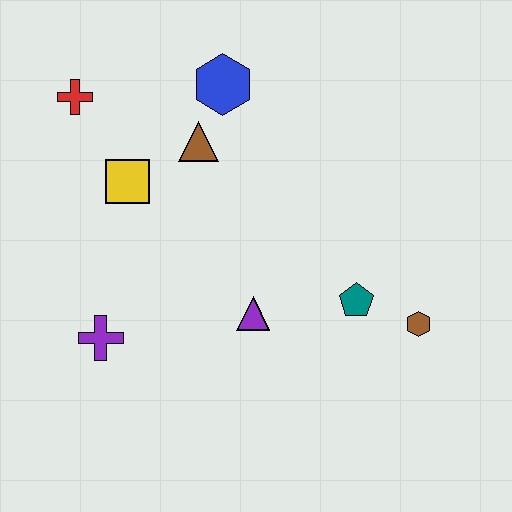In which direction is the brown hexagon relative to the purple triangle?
The brown hexagon is to the right of the purple triangle.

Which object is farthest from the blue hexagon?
The brown hexagon is farthest from the blue hexagon.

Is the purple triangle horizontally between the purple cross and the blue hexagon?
No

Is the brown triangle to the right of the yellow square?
Yes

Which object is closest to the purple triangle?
The teal pentagon is closest to the purple triangle.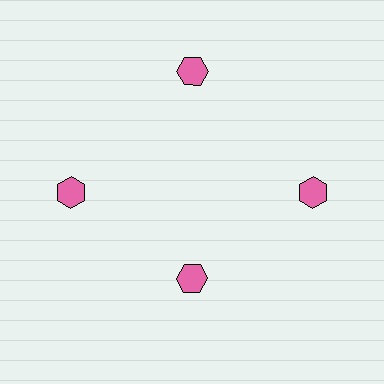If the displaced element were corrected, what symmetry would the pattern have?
It would have 4-fold rotational symmetry — the pattern would map onto itself every 90 degrees.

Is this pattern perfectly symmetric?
No. The 4 pink hexagons are arranged in a ring, but one element near the 6 o'clock position is pulled inward toward the center, breaking the 4-fold rotational symmetry.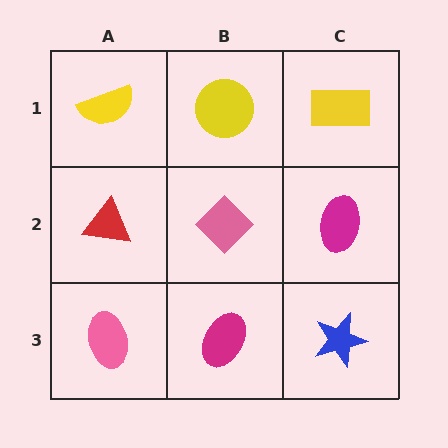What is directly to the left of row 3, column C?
A magenta ellipse.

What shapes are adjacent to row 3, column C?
A magenta ellipse (row 2, column C), a magenta ellipse (row 3, column B).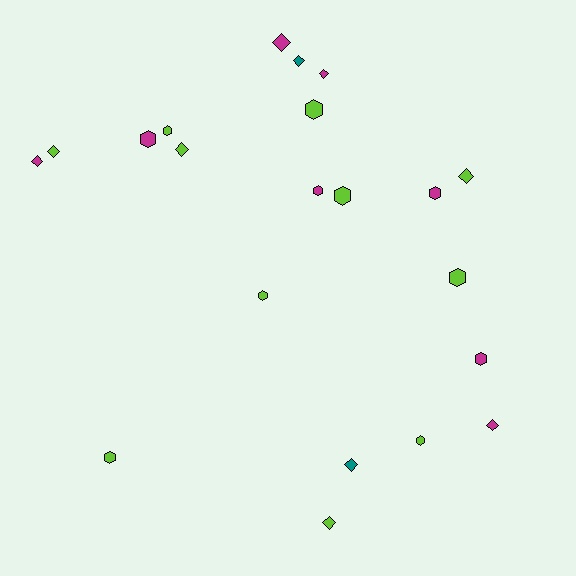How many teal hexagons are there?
There are no teal hexagons.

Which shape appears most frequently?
Hexagon, with 11 objects.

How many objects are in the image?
There are 21 objects.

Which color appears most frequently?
Lime, with 11 objects.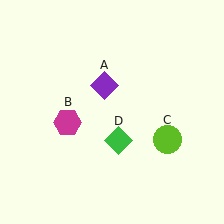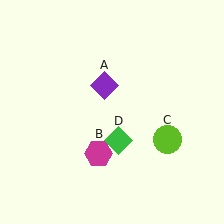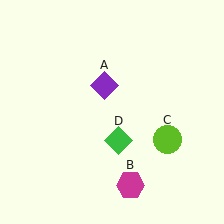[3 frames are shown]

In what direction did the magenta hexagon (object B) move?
The magenta hexagon (object B) moved down and to the right.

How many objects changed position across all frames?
1 object changed position: magenta hexagon (object B).